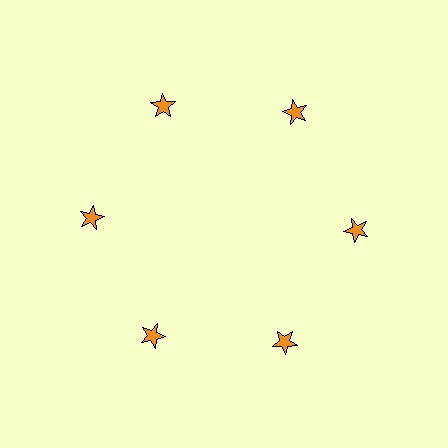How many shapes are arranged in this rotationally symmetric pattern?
There are 6 shapes, arranged in 6 groups of 1.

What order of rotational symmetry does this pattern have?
This pattern has 6-fold rotational symmetry.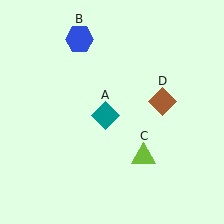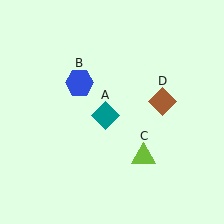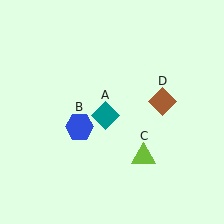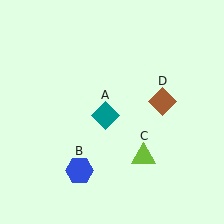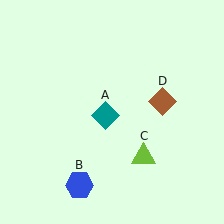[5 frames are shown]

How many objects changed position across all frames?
1 object changed position: blue hexagon (object B).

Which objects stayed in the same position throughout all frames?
Teal diamond (object A) and lime triangle (object C) and brown diamond (object D) remained stationary.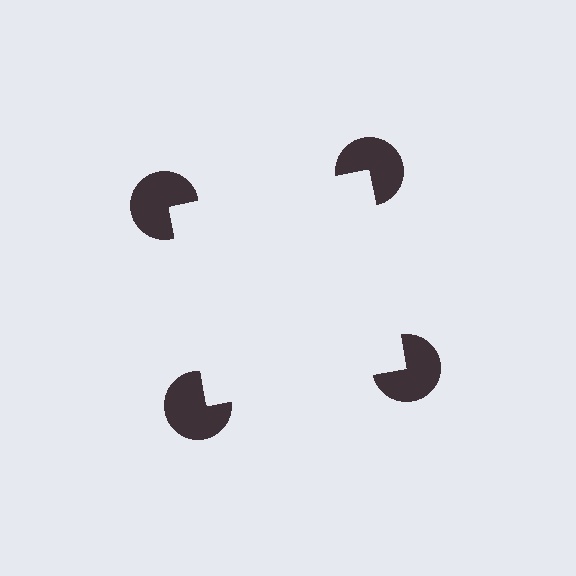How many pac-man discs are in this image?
There are 4 — one at each vertex of the illusory square.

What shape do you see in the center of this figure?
An illusory square — its edges are inferred from the aligned wedge cuts in the pac-man discs, not physically drawn.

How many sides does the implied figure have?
4 sides.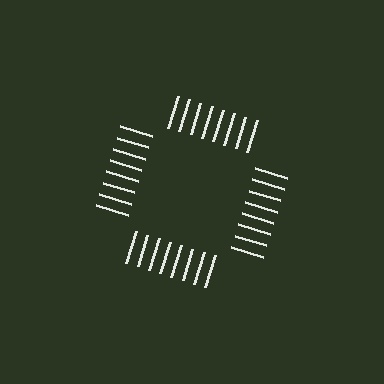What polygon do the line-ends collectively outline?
An illusory square — the line segments terminate on its edges but no continuous stroke is drawn.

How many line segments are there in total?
32 — 8 along each of the 4 edges.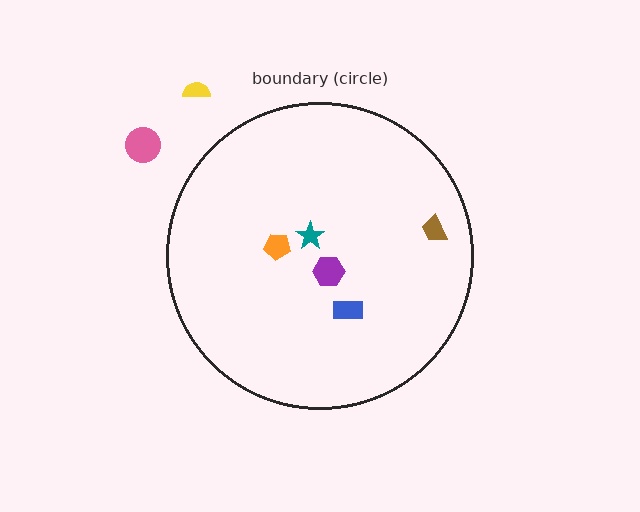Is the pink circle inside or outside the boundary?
Outside.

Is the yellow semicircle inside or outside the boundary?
Outside.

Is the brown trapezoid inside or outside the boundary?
Inside.